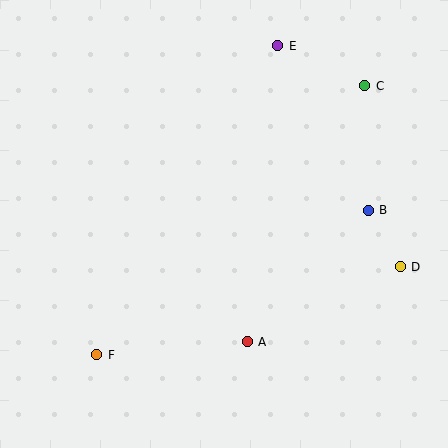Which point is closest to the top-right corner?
Point C is closest to the top-right corner.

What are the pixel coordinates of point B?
Point B is at (368, 210).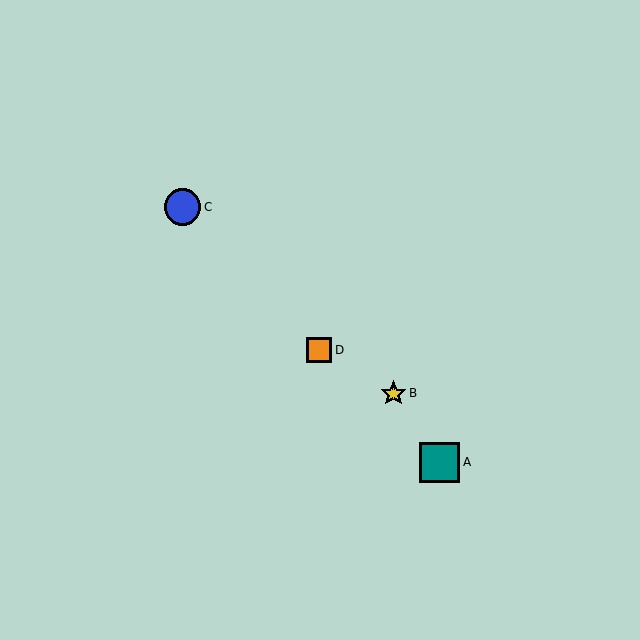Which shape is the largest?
The teal square (labeled A) is the largest.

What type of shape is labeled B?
Shape B is a yellow star.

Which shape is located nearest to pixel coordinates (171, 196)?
The blue circle (labeled C) at (183, 207) is nearest to that location.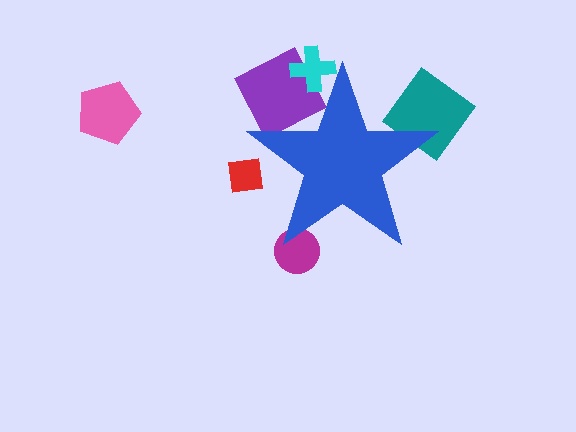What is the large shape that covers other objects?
A blue star.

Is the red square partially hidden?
Yes, the red square is partially hidden behind the blue star.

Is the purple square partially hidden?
Yes, the purple square is partially hidden behind the blue star.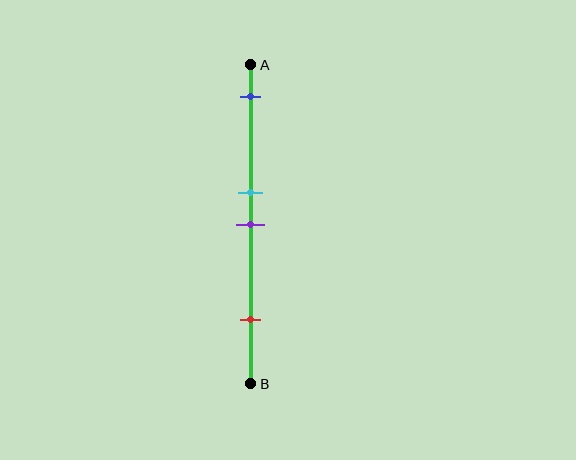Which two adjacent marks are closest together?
The cyan and purple marks are the closest adjacent pair.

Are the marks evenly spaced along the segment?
No, the marks are not evenly spaced.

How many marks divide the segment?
There are 4 marks dividing the segment.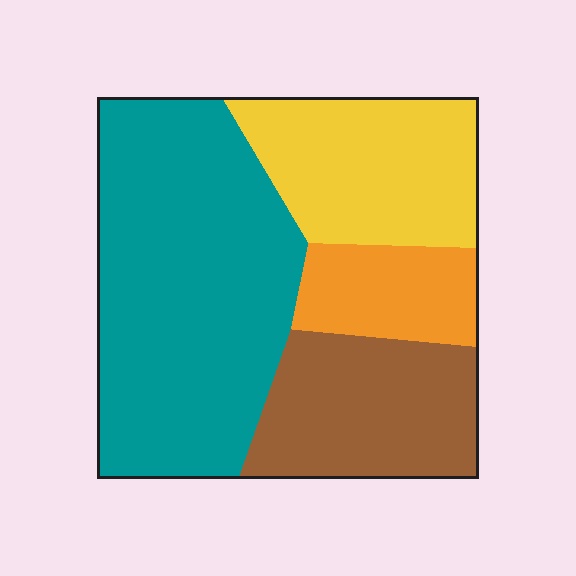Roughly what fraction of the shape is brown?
Brown takes up between a sixth and a third of the shape.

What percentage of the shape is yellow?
Yellow takes up about one fifth (1/5) of the shape.